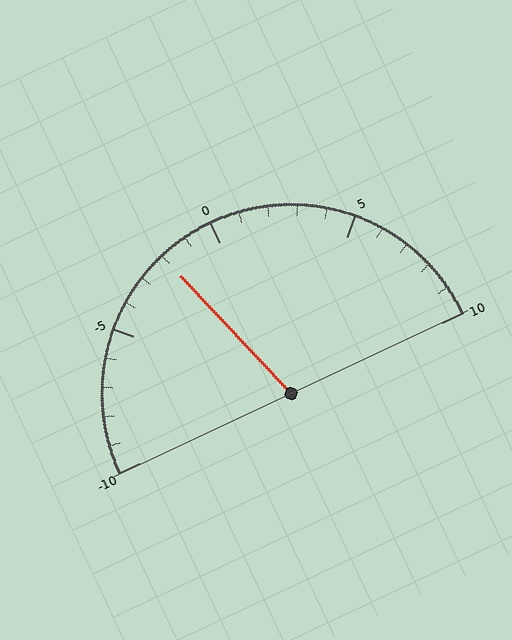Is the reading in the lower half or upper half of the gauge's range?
The reading is in the lower half of the range (-10 to 10).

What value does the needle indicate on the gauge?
The needle indicates approximately -2.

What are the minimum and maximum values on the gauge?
The gauge ranges from -10 to 10.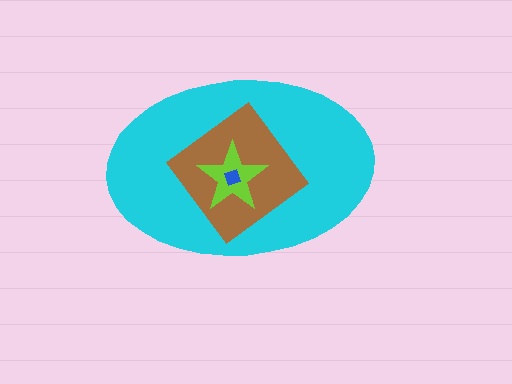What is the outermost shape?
The cyan ellipse.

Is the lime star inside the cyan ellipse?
Yes.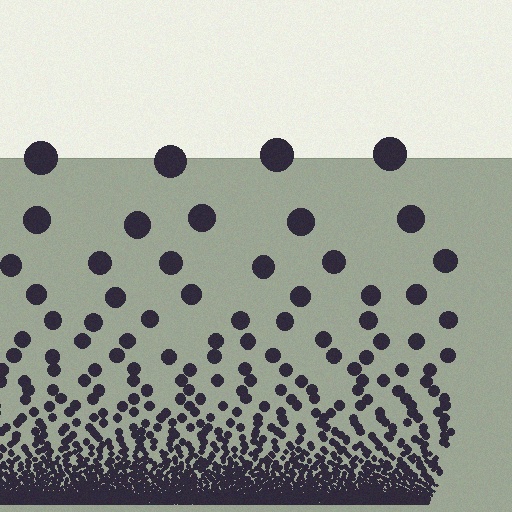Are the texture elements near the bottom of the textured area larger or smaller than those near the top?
Smaller. The gradient is inverted — elements near the bottom are smaller and denser.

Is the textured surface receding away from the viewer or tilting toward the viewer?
The surface appears to tilt toward the viewer. Texture elements get larger and sparser toward the top.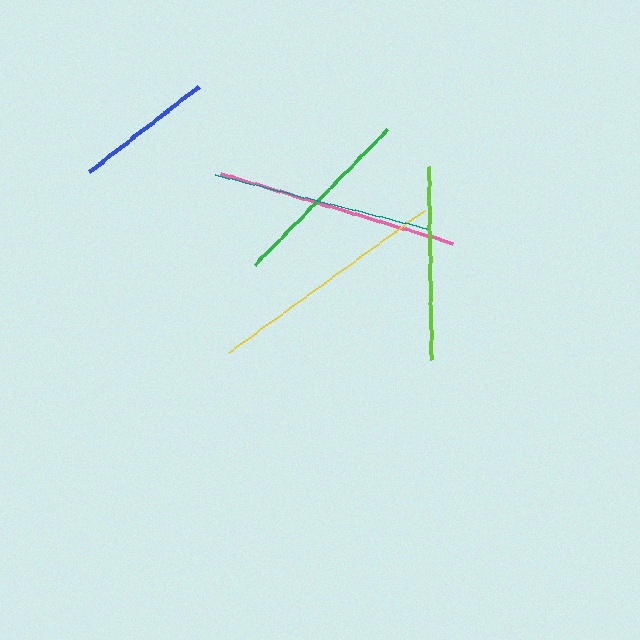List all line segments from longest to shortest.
From longest to shortest: pink, yellow, teal, lime, green, blue.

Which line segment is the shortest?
The blue line is the shortest at approximately 139 pixels.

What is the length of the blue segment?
The blue segment is approximately 139 pixels long.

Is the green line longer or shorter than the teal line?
The teal line is longer than the green line.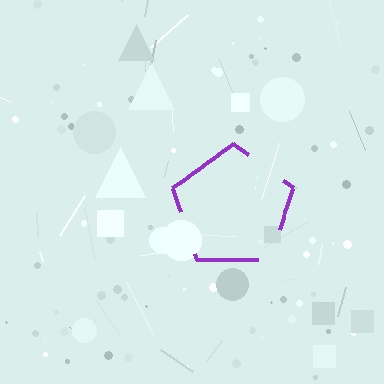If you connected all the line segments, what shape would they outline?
They would outline a pentagon.